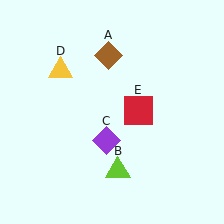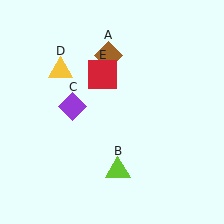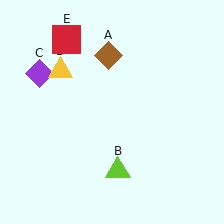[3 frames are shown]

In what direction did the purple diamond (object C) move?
The purple diamond (object C) moved up and to the left.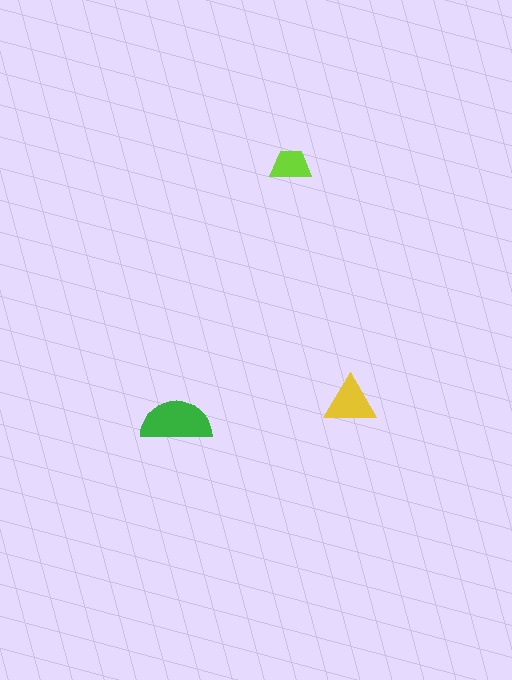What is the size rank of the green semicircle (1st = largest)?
1st.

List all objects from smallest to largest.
The lime trapezoid, the yellow triangle, the green semicircle.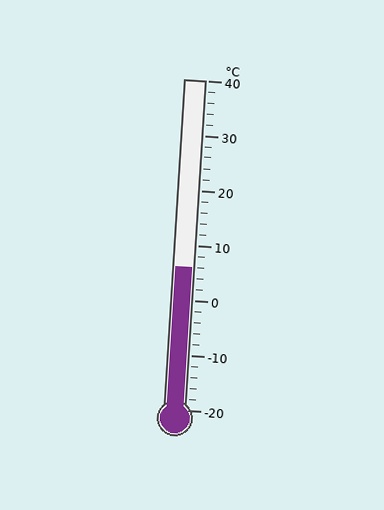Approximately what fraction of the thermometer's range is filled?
The thermometer is filled to approximately 45% of its range.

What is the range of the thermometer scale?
The thermometer scale ranges from -20°C to 40°C.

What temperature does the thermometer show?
The thermometer shows approximately 6°C.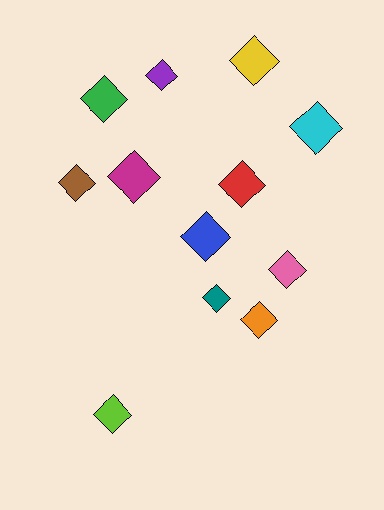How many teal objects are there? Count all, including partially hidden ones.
There is 1 teal object.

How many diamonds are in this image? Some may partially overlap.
There are 12 diamonds.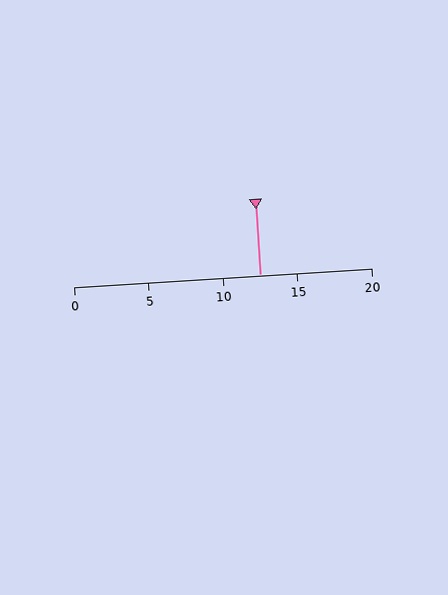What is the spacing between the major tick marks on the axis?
The major ticks are spaced 5 apart.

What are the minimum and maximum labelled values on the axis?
The axis runs from 0 to 20.